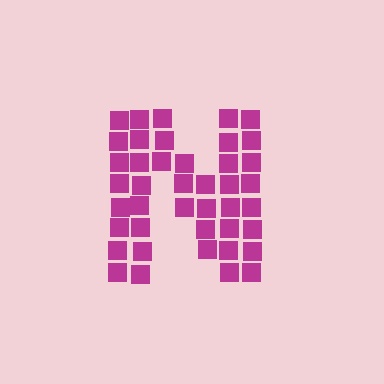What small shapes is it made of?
It is made of small squares.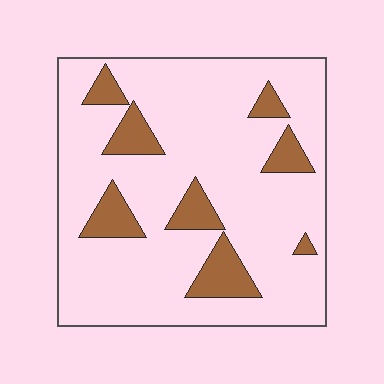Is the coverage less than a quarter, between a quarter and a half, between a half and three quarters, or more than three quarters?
Less than a quarter.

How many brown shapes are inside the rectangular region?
8.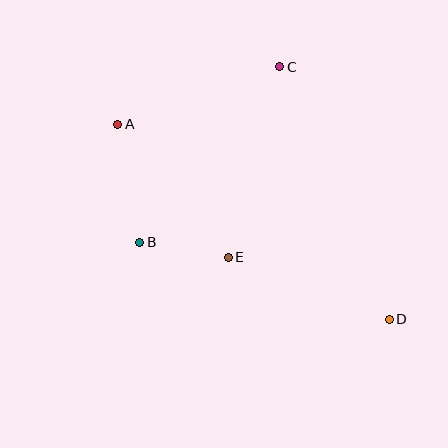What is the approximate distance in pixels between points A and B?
The distance between A and B is approximately 120 pixels.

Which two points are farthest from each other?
Points A and D are farthest from each other.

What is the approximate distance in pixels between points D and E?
The distance between D and E is approximately 173 pixels.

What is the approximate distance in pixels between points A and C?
The distance between A and C is approximately 172 pixels.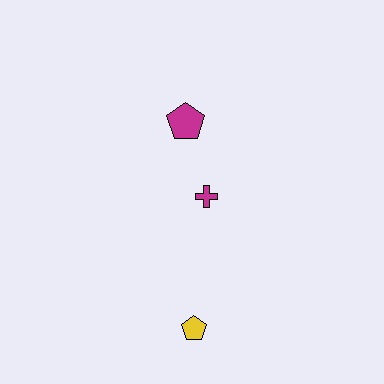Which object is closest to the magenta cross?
The magenta pentagon is closest to the magenta cross.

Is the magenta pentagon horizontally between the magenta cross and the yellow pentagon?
No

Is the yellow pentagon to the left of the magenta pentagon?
No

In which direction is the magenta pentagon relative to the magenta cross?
The magenta pentagon is above the magenta cross.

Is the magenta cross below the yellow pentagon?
No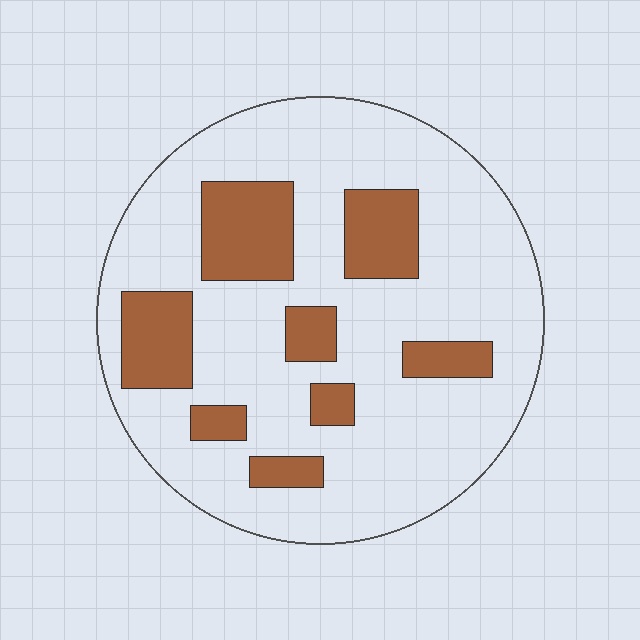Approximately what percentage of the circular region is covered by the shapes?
Approximately 25%.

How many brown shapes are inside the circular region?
8.